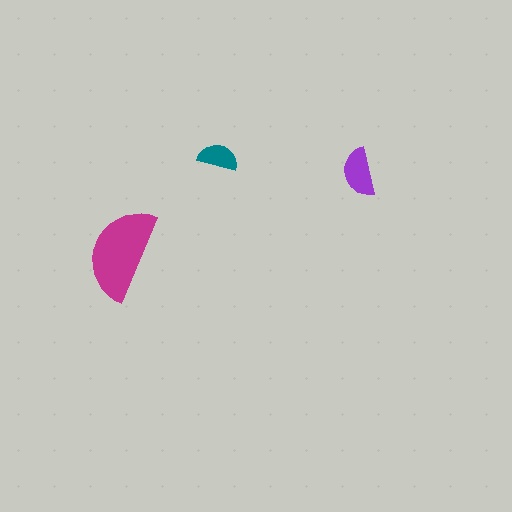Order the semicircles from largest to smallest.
the magenta one, the purple one, the teal one.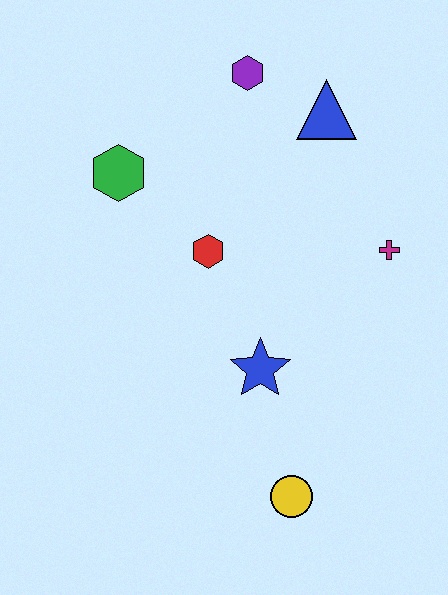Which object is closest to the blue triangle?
The purple hexagon is closest to the blue triangle.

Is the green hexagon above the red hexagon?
Yes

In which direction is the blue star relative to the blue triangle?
The blue star is below the blue triangle.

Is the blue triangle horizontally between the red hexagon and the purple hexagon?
No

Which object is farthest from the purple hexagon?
The yellow circle is farthest from the purple hexagon.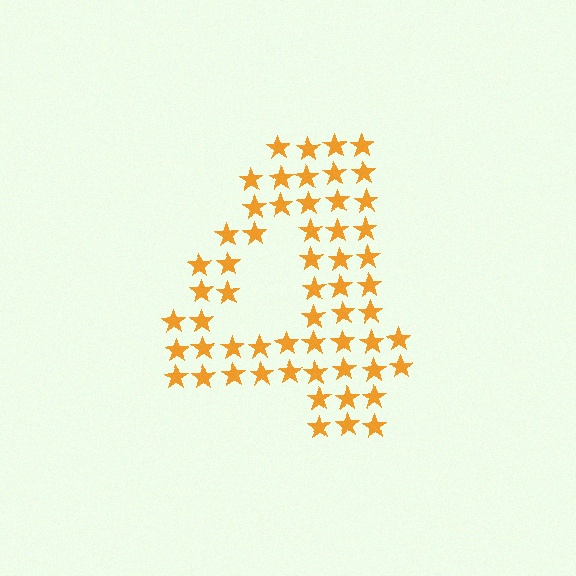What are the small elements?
The small elements are stars.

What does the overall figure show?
The overall figure shows the digit 4.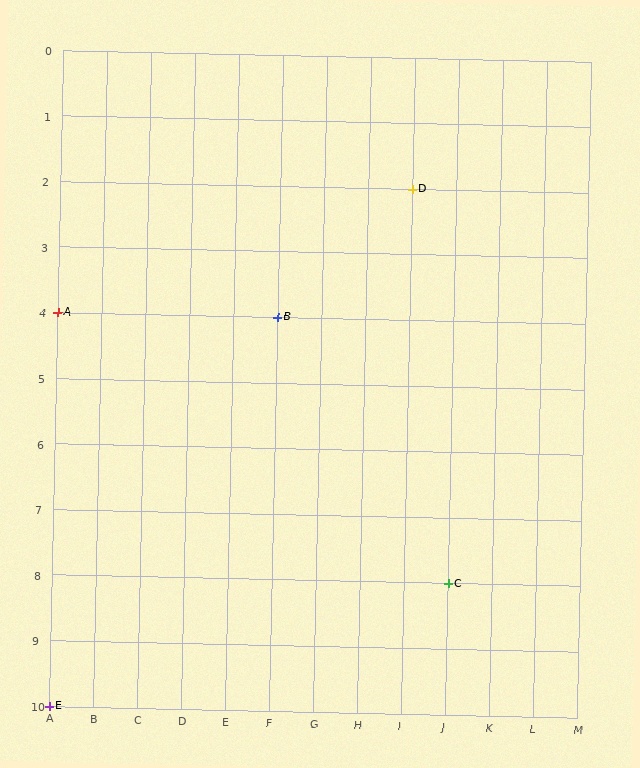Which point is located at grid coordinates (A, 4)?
Point A is at (A, 4).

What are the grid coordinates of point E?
Point E is at grid coordinates (A, 10).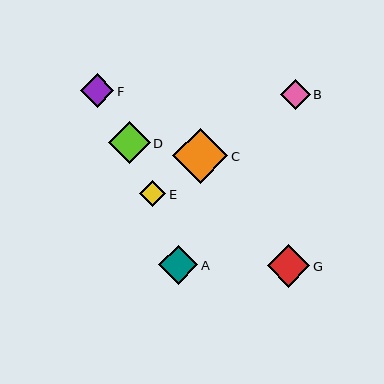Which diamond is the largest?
Diamond C is the largest with a size of approximately 55 pixels.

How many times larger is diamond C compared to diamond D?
Diamond C is approximately 1.3 times the size of diamond D.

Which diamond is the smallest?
Diamond E is the smallest with a size of approximately 26 pixels.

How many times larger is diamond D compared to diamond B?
Diamond D is approximately 1.4 times the size of diamond B.